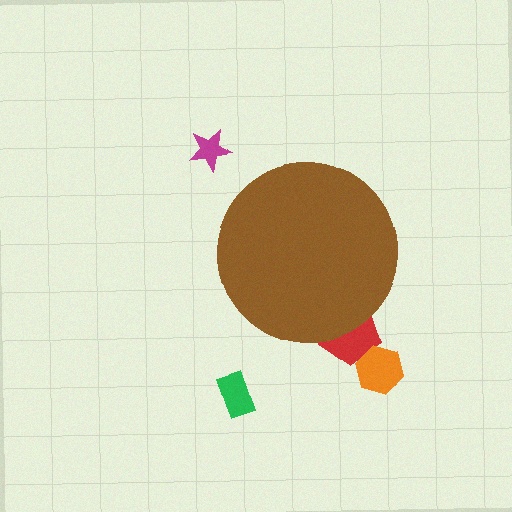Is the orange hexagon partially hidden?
No, the orange hexagon is fully visible.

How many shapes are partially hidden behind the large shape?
1 shape is partially hidden.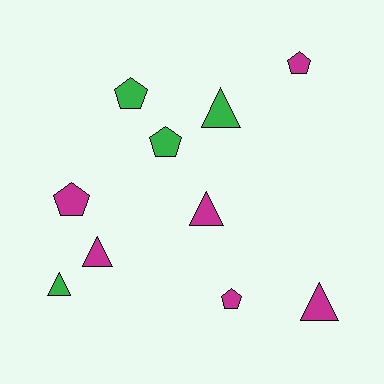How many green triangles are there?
There are 2 green triangles.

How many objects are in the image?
There are 10 objects.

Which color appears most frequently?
Magenta, with 6 objects.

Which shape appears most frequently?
Triangle, with 5 objects.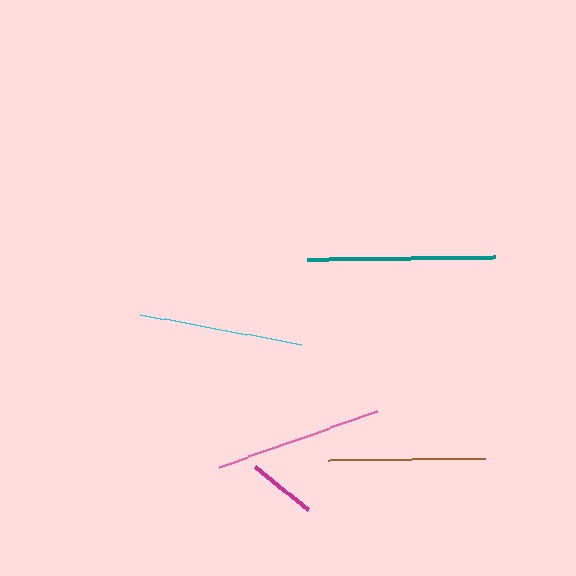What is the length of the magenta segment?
The magenta segment is approximately 67 pixels long.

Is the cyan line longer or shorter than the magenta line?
The cyan line is longer than the magenta line.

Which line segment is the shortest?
The magenta line is the shortest at approximately 67 pixels.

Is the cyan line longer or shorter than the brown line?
The cyan line is longer than the brown line.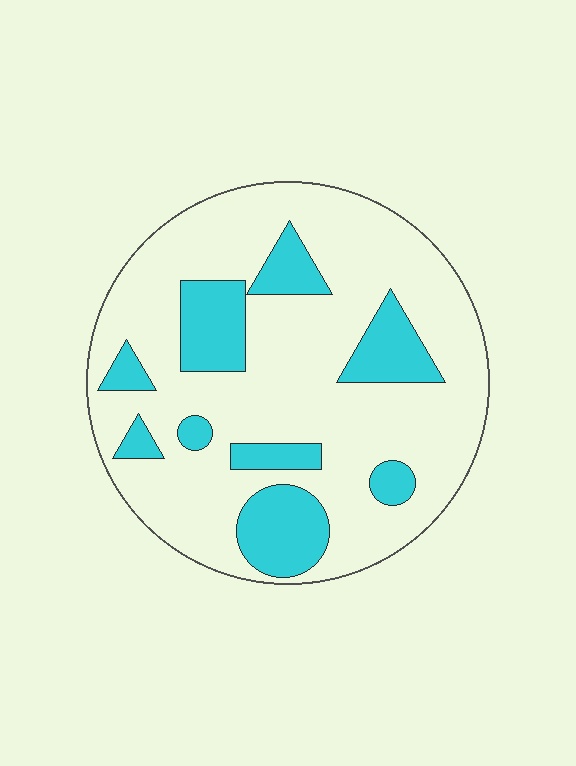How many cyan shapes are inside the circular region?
9.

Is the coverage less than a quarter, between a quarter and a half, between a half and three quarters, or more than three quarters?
Less than a quarter.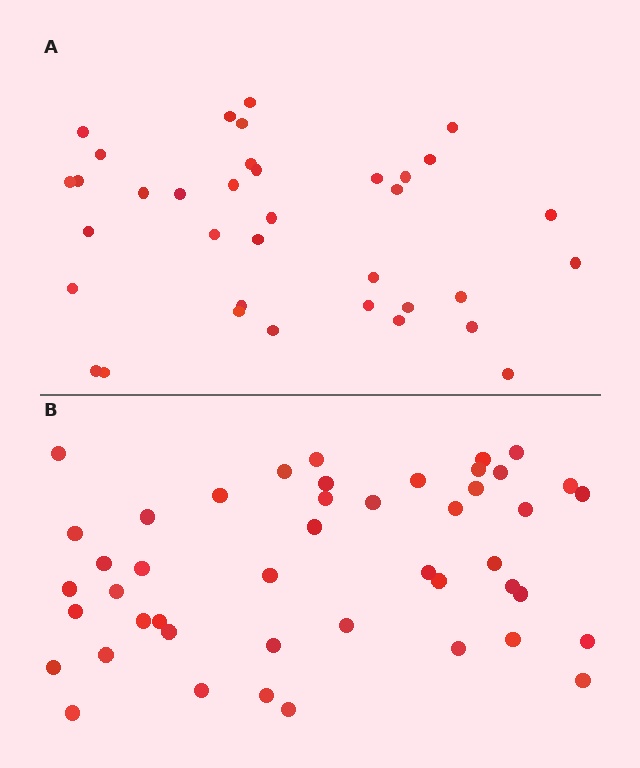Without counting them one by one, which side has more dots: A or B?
Region B (the bottom region) has more dots.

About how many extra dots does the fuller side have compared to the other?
Region B has roughly 10 or so more dots than region A.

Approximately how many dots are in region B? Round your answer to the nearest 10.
About 50 dots. (The exact count is 46, which rounds to 50.)